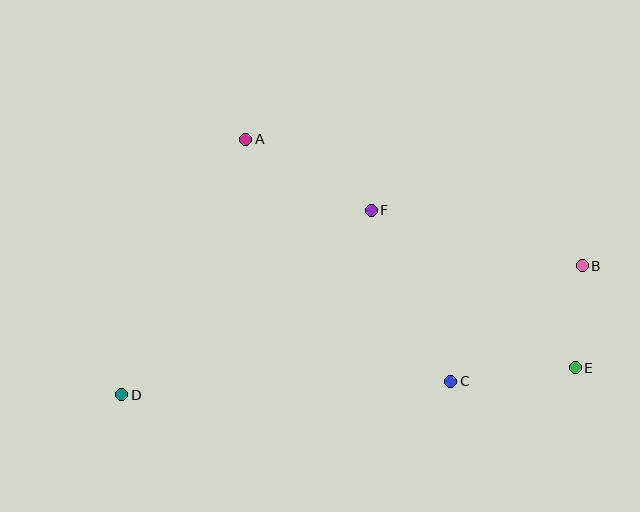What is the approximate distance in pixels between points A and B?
The distance between A and B is approximately 359 pixels.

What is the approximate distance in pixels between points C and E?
The distance between C and E is approximately 125 pixels.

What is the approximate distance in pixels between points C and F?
The distance between C and F is approximately 189 pixels.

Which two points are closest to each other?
Points B and E are closest to each other.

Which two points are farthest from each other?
Points B and D are farthest from each other.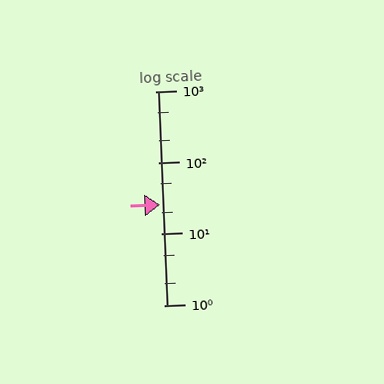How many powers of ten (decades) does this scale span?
The scale spans 3 decades, from 1 to 1000.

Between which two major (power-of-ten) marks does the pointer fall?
The pointer is between 10 and 100.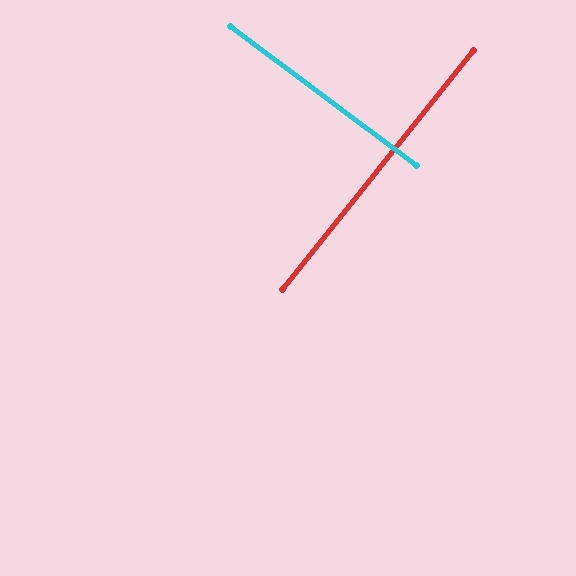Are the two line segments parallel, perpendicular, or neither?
Perpendicular — they meet at approximately 88°.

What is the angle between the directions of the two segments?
Approximately 88 degrees.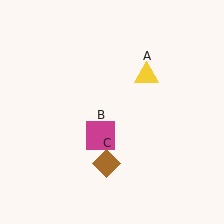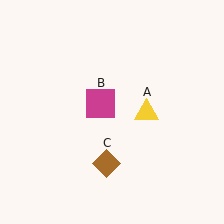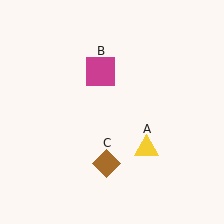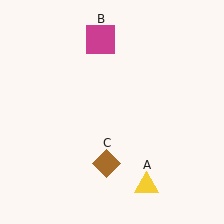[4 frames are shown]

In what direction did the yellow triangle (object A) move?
The yellow triangle (object A) moved down.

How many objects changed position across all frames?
2 objects changed position: yellow triangle (object A), magenta square (object B).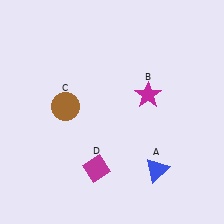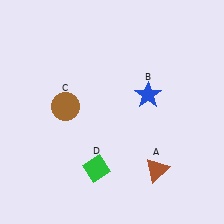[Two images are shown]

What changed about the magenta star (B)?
In Image 1, B is magenta. In Image 2, it changed to blue.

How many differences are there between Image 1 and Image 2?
There are 3 differences between the two images.